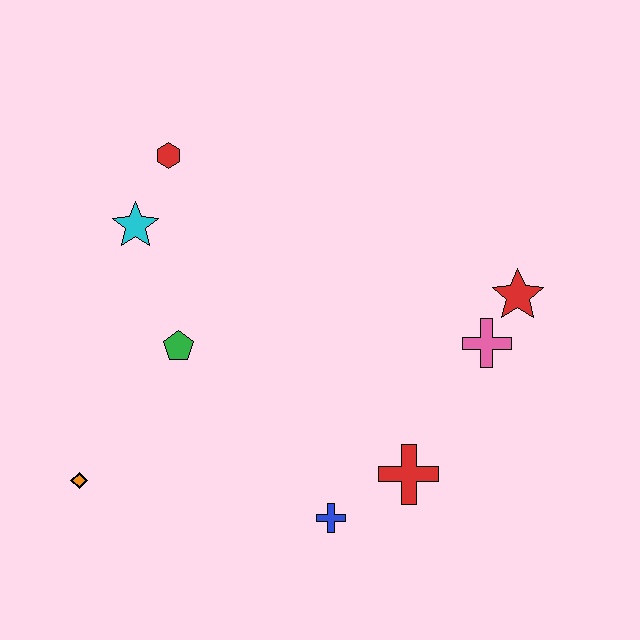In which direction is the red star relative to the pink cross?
The red star is above the pink cross.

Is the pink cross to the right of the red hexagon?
Yes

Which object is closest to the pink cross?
The red star is closest to the pink cross.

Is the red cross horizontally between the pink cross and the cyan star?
Yes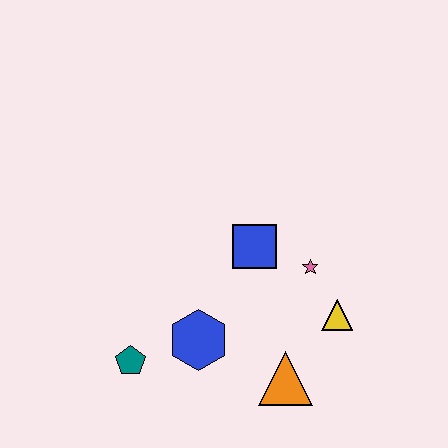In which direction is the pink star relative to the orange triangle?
The pink star is above the orange triangle.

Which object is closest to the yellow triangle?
The pink star is closest to the yellow triangle.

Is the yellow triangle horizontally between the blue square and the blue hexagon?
No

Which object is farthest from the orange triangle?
The teal pentagon is farthest from the orange triangle.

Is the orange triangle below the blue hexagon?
Yes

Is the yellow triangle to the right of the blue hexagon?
Yes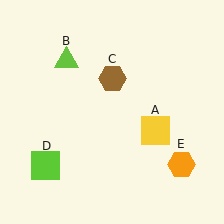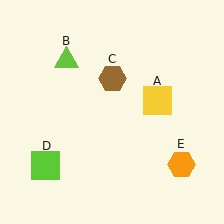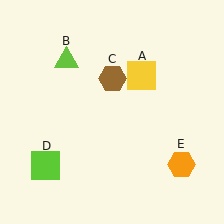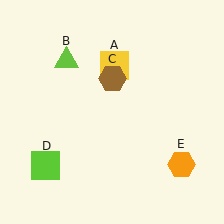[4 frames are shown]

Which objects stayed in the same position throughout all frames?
Lime triangle (object B) and brown hexagon (object C) and lime square (object D) and orange hexagon (object E) remained stationary.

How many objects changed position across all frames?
1 object changed position: yellow square (object A).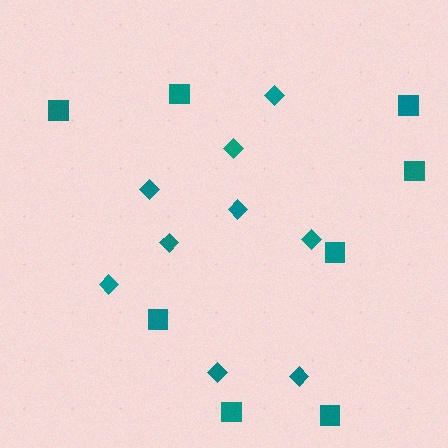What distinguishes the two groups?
There are 2 groups: one group of diamonds (9) and one group of squares (8).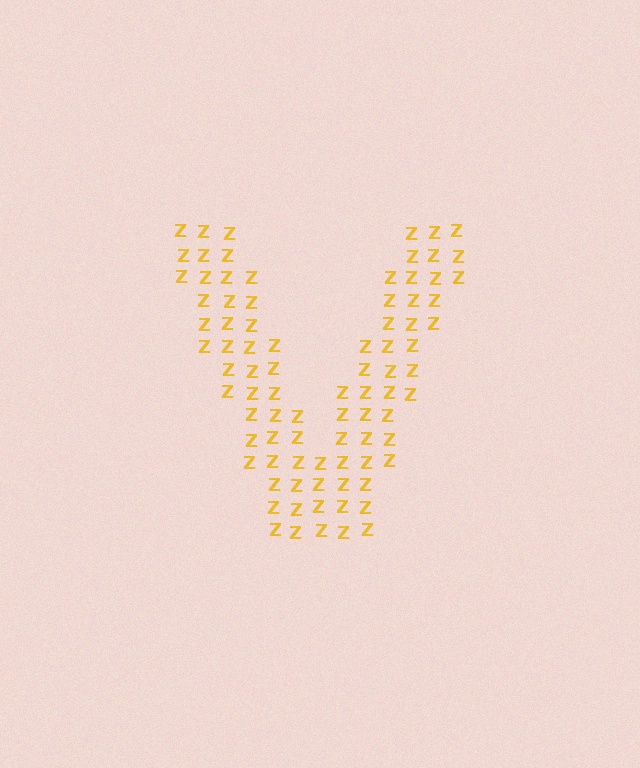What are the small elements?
The small elements are letter Z's.